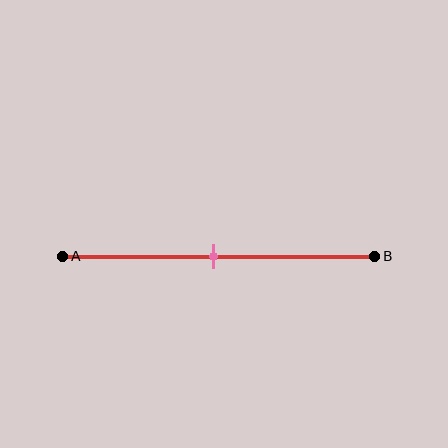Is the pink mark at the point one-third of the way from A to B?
No, the mark is at about 50% from A, not at the 33% one-third point.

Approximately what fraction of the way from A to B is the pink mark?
The pink mark is approximately 50% of the way from A to B.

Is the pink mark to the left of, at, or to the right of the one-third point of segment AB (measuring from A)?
The pink mark is to the right of the one-third point of segment AB.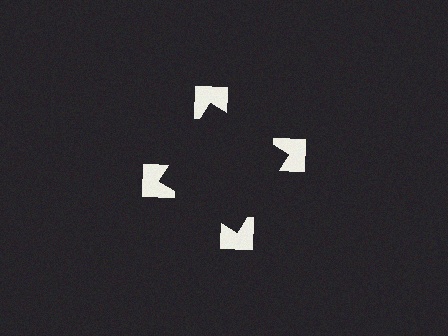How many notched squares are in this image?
There are 4 — one at each vertex of the illusory square.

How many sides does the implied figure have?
4 sides.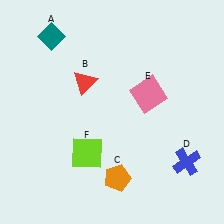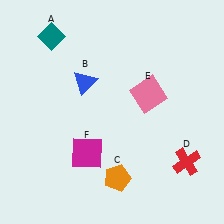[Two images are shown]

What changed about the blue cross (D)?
In Image 1, D is blue. In Image 2, it changed to red.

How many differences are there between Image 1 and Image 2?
There are 3 differences between the two images.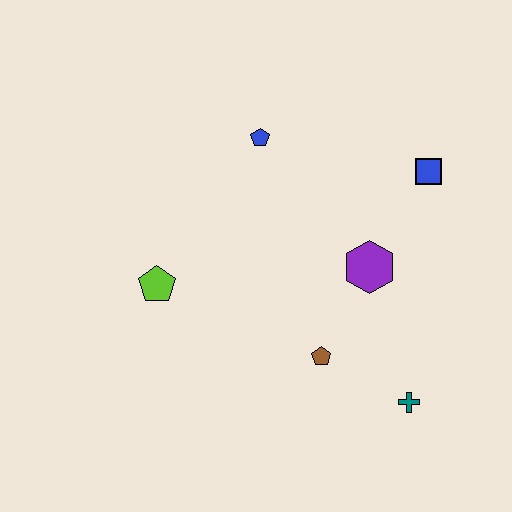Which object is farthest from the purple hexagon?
The lime pentagon is farthest from the purple hexagon.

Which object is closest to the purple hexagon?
The brown pentagon is closest to the purple hexagon.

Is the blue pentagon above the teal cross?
Yes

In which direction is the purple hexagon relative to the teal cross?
The purple hexagon is above the teal cross.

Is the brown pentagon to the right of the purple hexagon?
No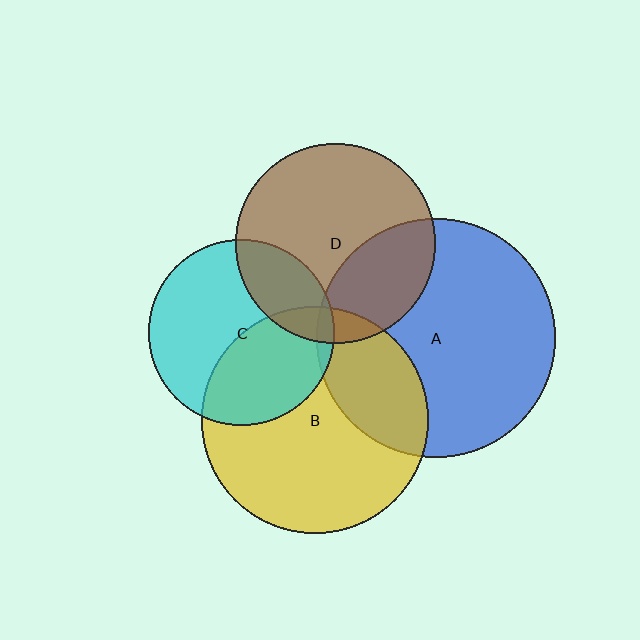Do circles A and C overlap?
Yes.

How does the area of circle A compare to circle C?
Approximately 1.7 times.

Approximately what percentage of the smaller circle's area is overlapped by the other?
Approximately 5%.